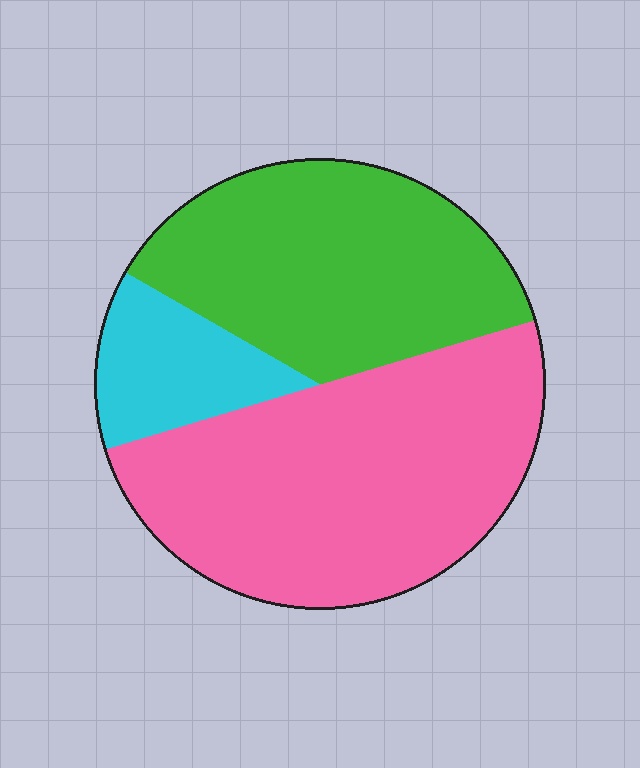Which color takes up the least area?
Cyan, at roughly 15%.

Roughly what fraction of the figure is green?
Green covers 37% of the figure.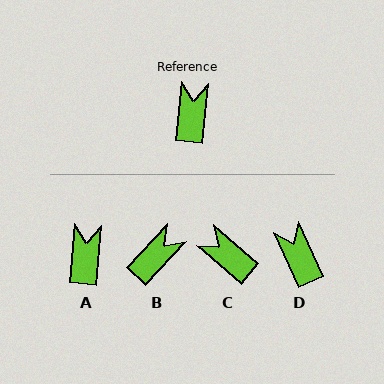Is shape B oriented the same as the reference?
No, it is off by about 38 degrees.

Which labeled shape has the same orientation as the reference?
A.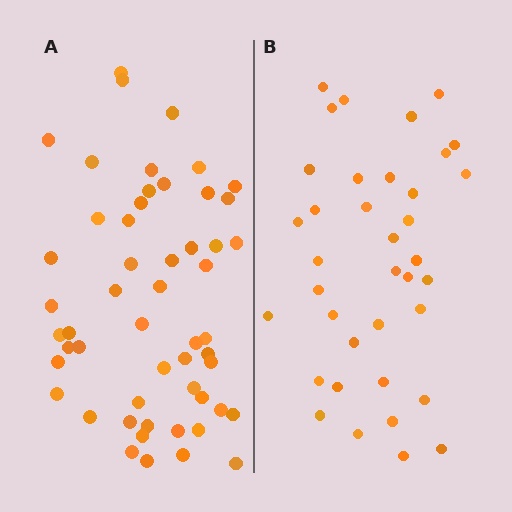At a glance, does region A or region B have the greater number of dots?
Region A (the left region) has more dots.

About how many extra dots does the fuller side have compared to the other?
Region A has approximately 15 more dots than region B.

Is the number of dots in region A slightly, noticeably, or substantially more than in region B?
Region A has noticeably more, but not dramatically so. The ratio is roughly 1.4 to 1.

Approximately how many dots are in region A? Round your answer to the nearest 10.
About 50 dots. (The exact count is 53, which rounds to 50.)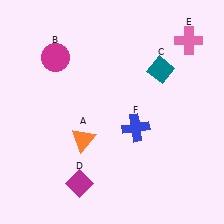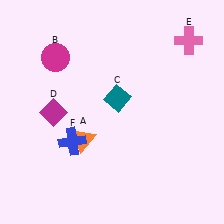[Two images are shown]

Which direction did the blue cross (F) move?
The blue cross (F) moved left.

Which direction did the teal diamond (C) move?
The teal diamond (C) moved left.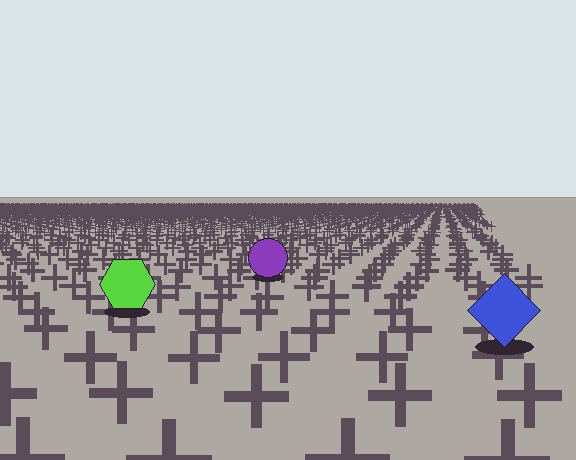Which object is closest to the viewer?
The blue diamond is closest. The texture marks near it are larger and more spread out.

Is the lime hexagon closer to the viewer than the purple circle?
Yes. The lime hexagon is closer — you can tell from the texture gradient: the ground texture is coarser near it.